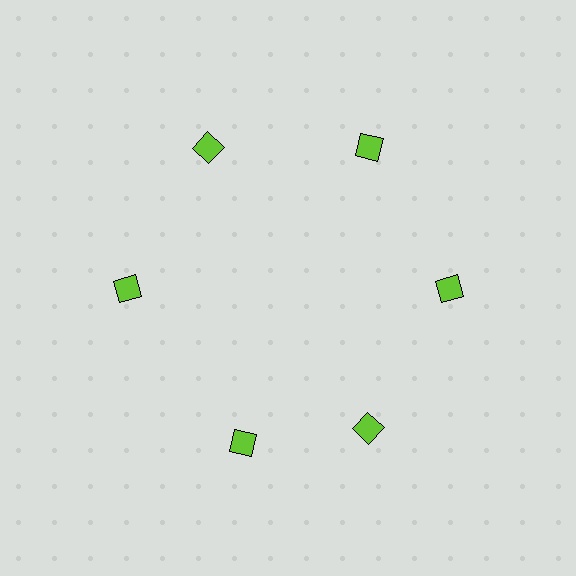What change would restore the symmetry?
The symmetry would be restored by rotating it back into even spacing with its neighbors so that all 6 squares sit at equal angles and equal distance from the center.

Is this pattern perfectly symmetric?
No. The 6 lime squares are arranged in a ring, but one element near the 7 o'clock position is rotated out of alignment along the ring, breaking the 6-fold rotational symmetry.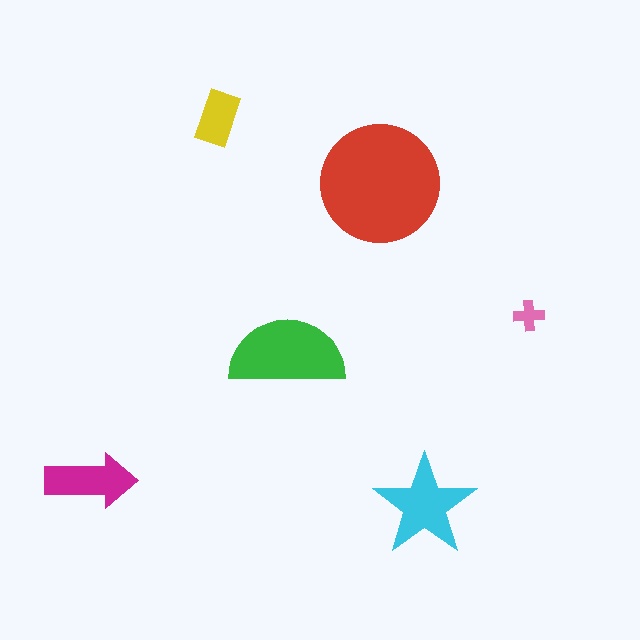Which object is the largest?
The red circle.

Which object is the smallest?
The pink cross.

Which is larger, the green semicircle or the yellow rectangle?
The green semicircle.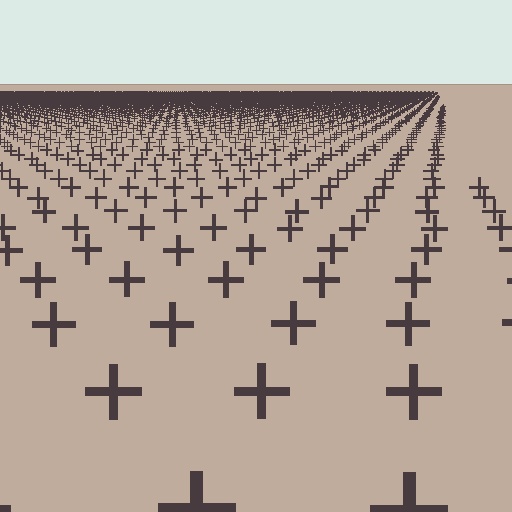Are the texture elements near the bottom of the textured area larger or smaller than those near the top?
Larger. Near the bottom, elements are closer to the viewer and appear at a bigger on-screen size.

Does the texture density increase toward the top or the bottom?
Density increases toward the top.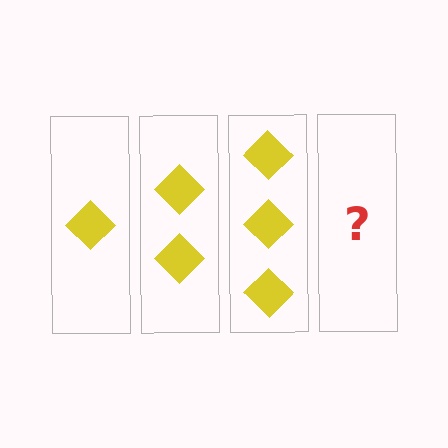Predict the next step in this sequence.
The next step is 4 diamonds.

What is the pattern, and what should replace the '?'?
The pattern is that each step adds one more diamond. The '?' should be 4 diamonds.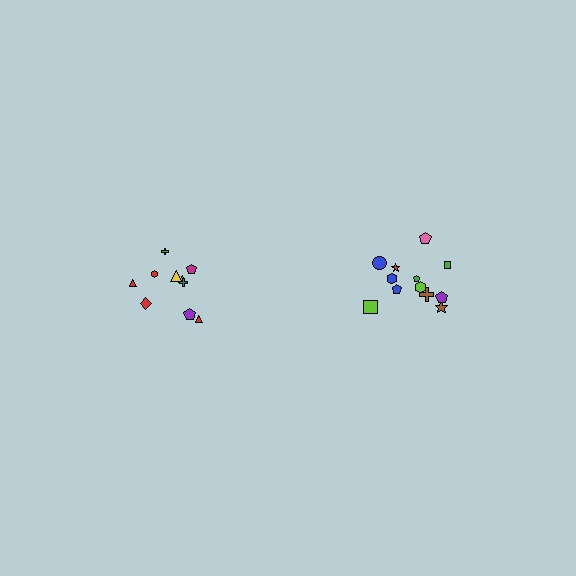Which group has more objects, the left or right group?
The right group.